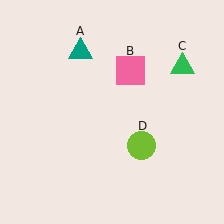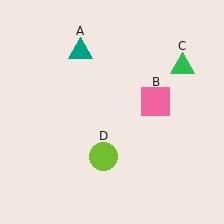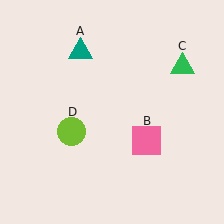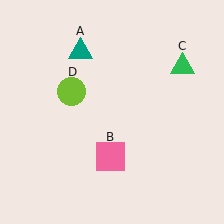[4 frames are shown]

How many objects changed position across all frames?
2 objects changed position: pink square (object B), lime circle (object D).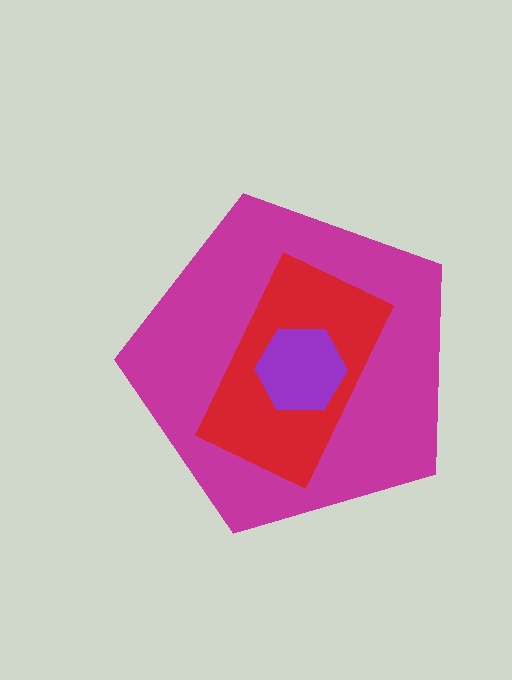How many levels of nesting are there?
3.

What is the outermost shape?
The magenta pentagon.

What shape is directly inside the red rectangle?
The purple hexagon.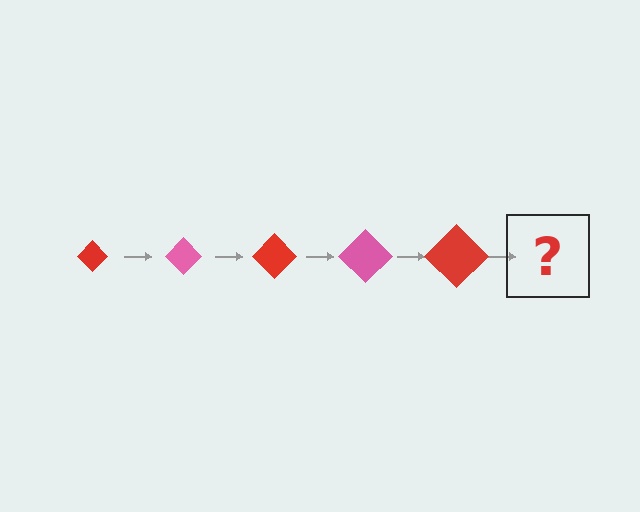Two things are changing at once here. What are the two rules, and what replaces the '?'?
The two rules are that the diamond grows larger each step and the color cycles through red and pink. The '?' should be a pink diamond, larger than the previous one.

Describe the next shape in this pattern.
It should be a pink diamond, larger than the previous one.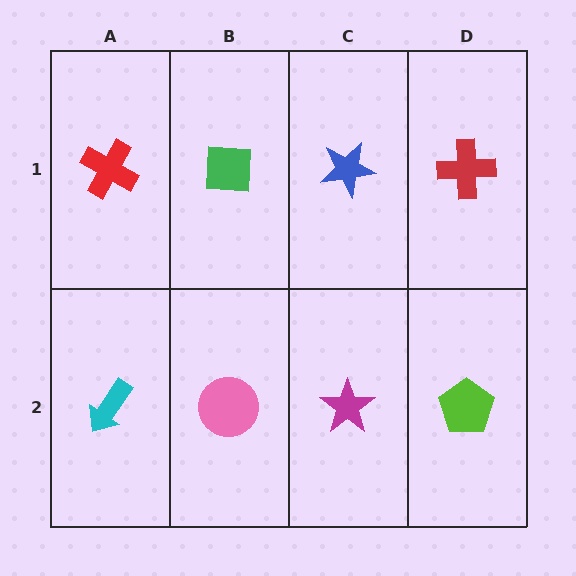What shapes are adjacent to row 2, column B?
A green square (row 1, column B), a cyan arrow (row 2, column A), a magenta star (row 2, column C).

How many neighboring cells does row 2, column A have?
2.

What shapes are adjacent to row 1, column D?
A lime pentagon (row 2, column D), a blue star (row 1, column C).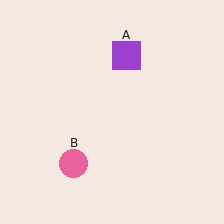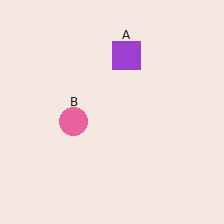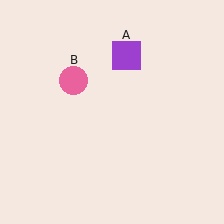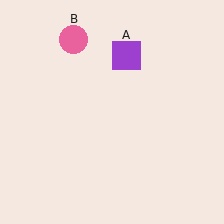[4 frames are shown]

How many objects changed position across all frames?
1 object changed position: pink circle (object B).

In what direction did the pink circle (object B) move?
The pink circle (object B) moved up.